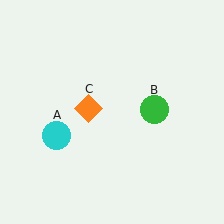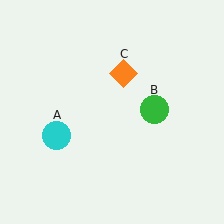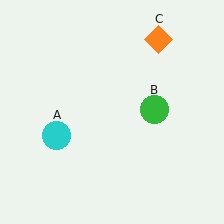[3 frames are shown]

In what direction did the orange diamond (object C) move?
The orange diamond (object C) moved up and to the right.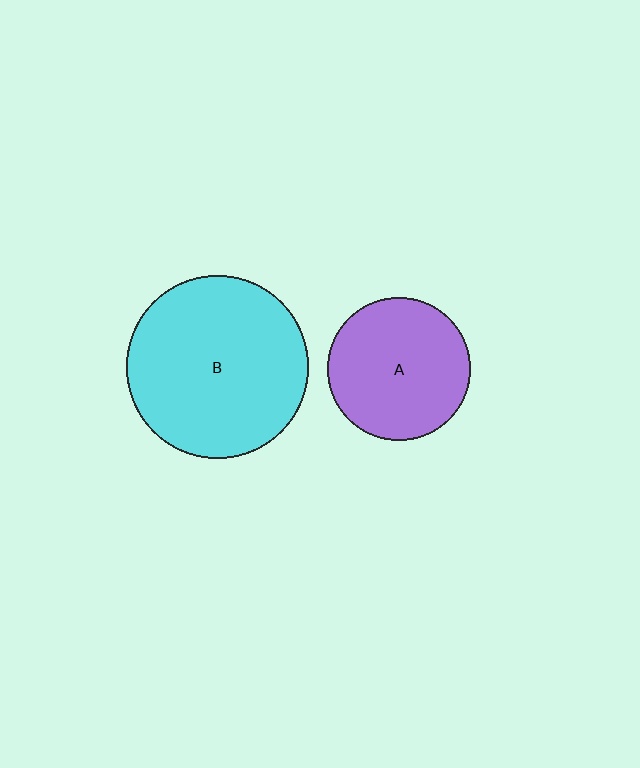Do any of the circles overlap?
No, none of the circles overlap.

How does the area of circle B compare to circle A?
Approximately 1.6 times.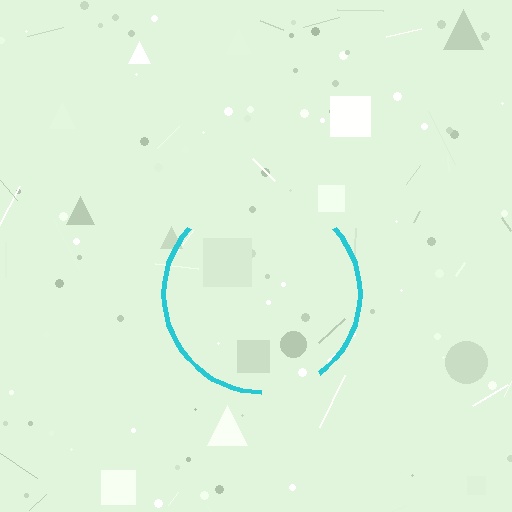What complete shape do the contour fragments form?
The contour fragments form a circle.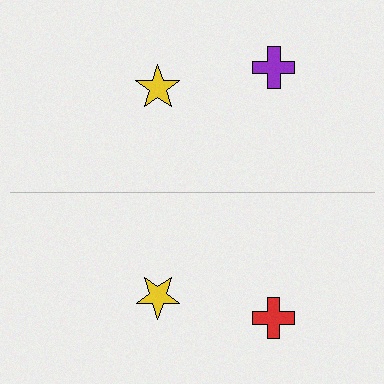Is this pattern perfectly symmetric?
No, the pattern is not perfectly symmetric. The red cross on the bottom side breaks the symmetry — its mirror counterpart is purple.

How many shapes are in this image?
There are 4 shapes in this image.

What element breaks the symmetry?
The red cross on the bottom side breaks the symmetry — its mirror counterpart is purple.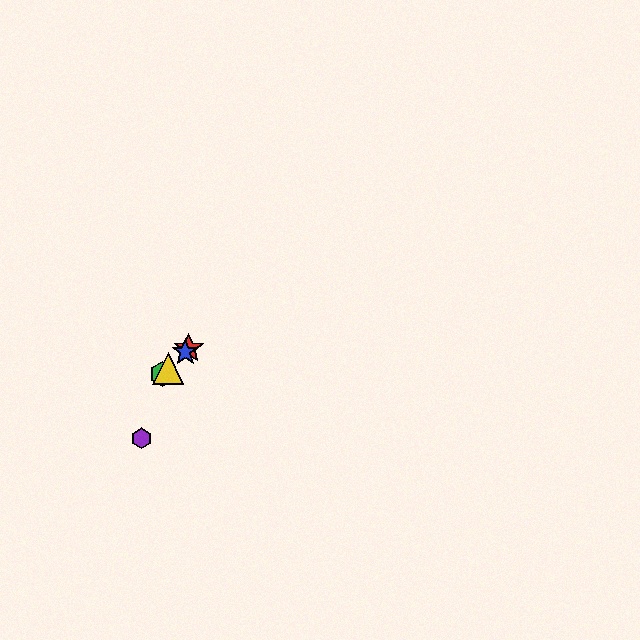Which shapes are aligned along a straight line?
The red star, the blue star, the green hexagon, the yellow triangle are aligned along a straight line.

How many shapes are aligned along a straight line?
4 shapes (the red star, the blue star, the green hexagon, the yellow triangle) are aligned along a straight line.